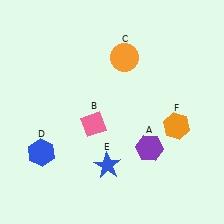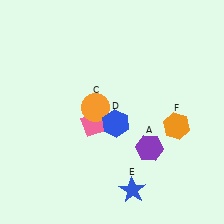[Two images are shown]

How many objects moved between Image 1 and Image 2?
3 objects moved between the two images.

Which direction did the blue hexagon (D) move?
The blue hexagon (D) moved right.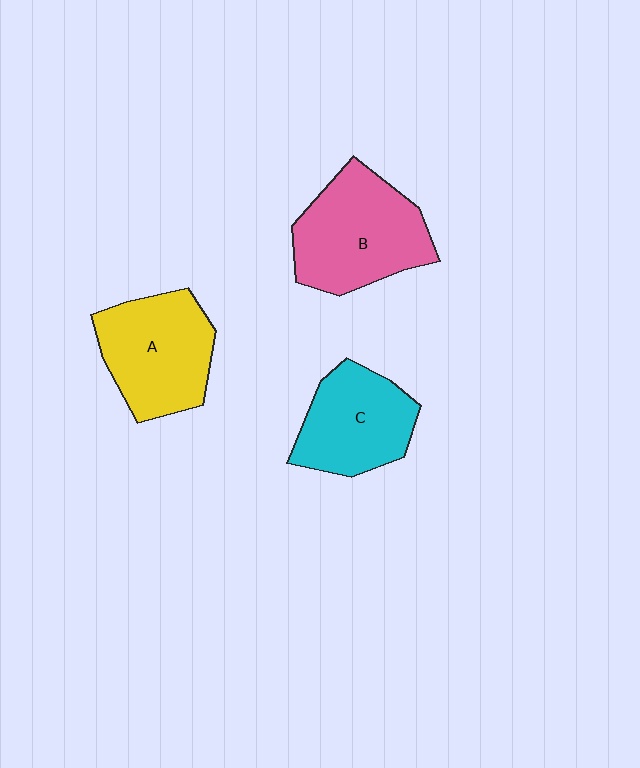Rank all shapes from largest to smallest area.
From largest to smallest: B (pink), A (yellow), C (cyan).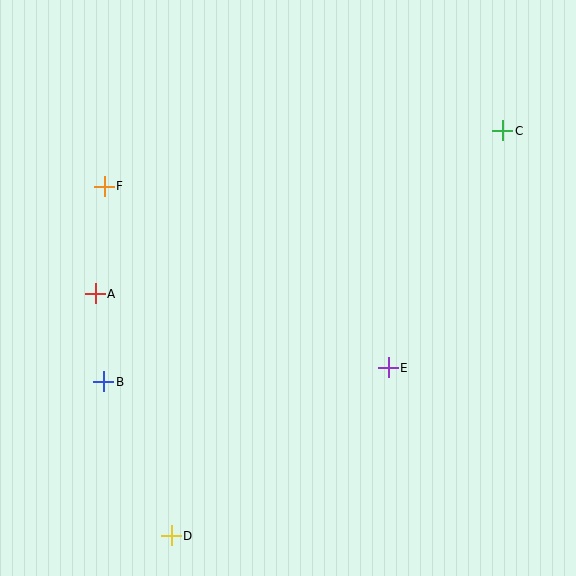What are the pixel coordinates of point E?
Point E is at (388, 368).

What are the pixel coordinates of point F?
Point F is at (104, 186).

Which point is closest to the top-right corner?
Point C is closest to the top-right corner.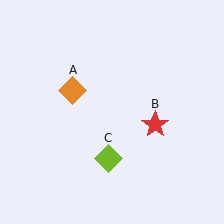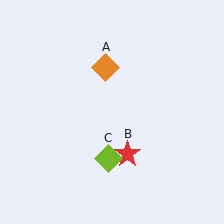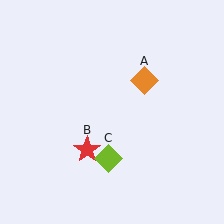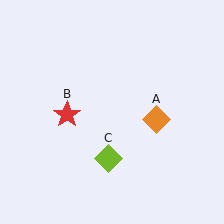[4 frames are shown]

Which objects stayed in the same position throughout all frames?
Lime diamond (object C) remained stationary.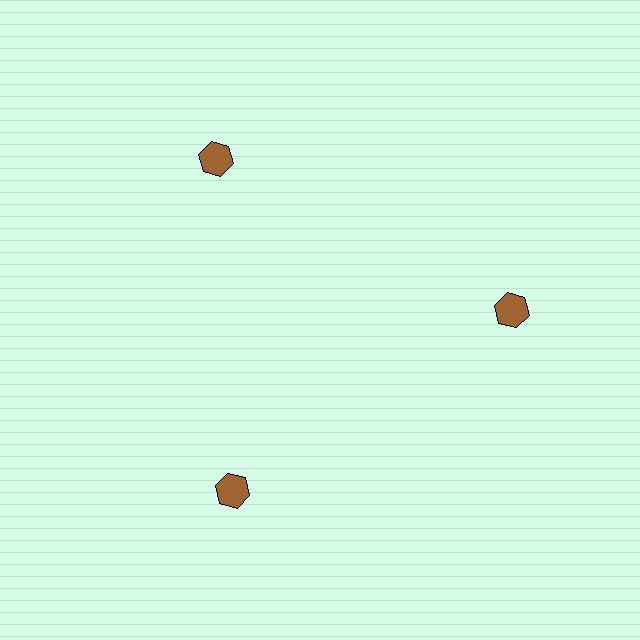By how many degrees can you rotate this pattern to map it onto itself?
The pattern maps onto itself every 120 degrees of rotation.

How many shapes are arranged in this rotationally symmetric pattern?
There are 3 shapes, arranged in 3 groups of 1.